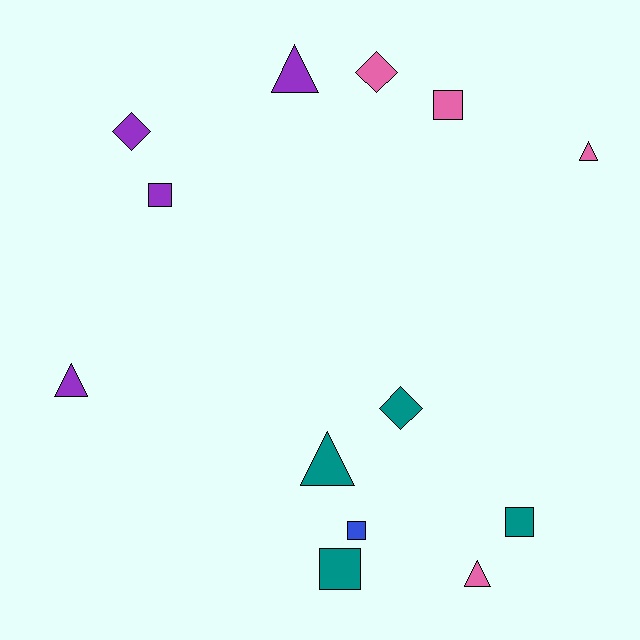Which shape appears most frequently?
Triangle, with 5 objects.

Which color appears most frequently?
Purple, with 4 objects.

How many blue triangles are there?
There are no blue triangles.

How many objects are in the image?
There are 13 objects.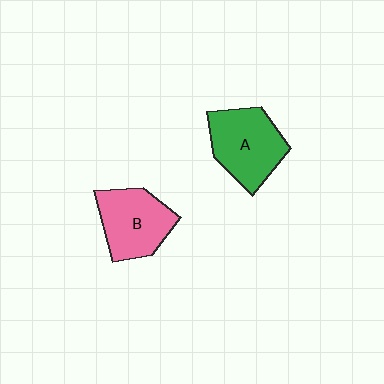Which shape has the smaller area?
Shape B (pink).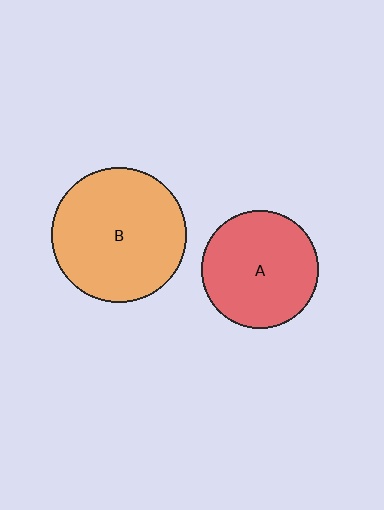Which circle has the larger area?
Circle B (orange).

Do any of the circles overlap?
No, none of the circles overlap.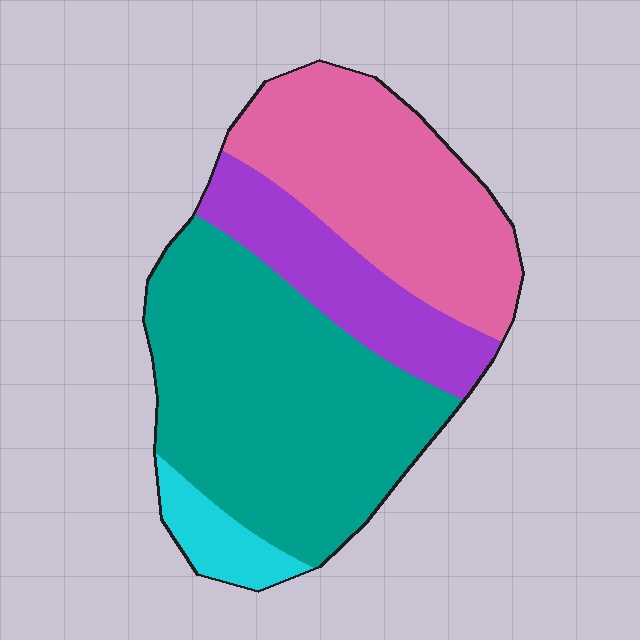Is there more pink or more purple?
Pink.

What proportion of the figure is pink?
Pink covers roughly 30% of the figure.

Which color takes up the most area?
Teal, at roughly 45%.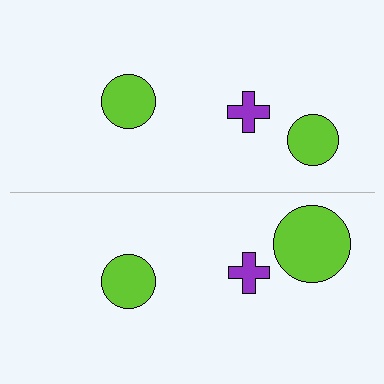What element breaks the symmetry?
The lime circle on the bottom side has a different size than its mirror counterpart.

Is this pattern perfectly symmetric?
No, the pattern is not perfectly symmetric. The lime circle on the bottom side has a different size than its mirror counterpart.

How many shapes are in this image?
There are 6 shapes in this image.